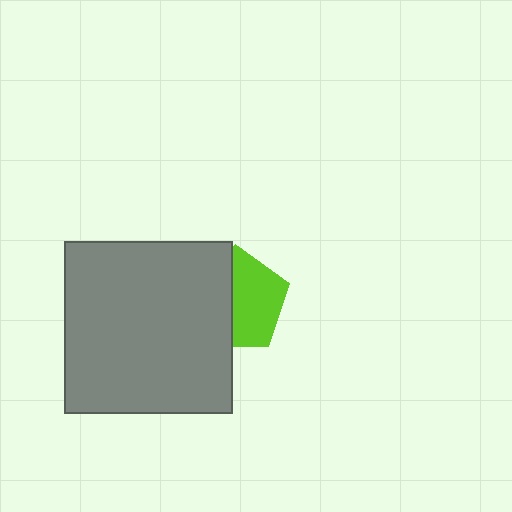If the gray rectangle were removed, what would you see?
You would see the complete lime pentagon.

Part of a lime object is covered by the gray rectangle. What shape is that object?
It is a pentagon.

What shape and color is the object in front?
The object in front is a gray rectangle.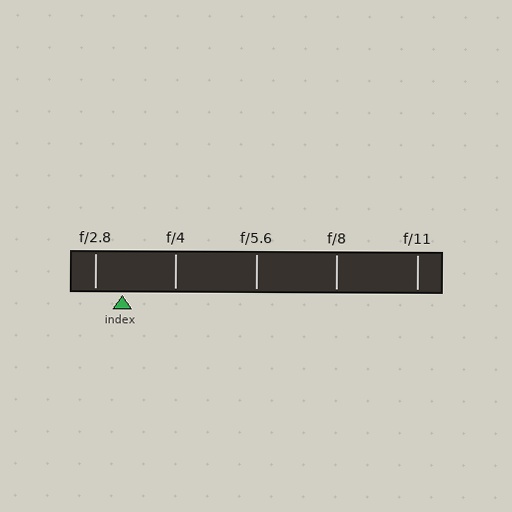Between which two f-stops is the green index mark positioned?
The index mark is between f/2.8 and f/4.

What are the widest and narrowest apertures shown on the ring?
The widest aperture shown is f/2.8 and the narrowest is f/11.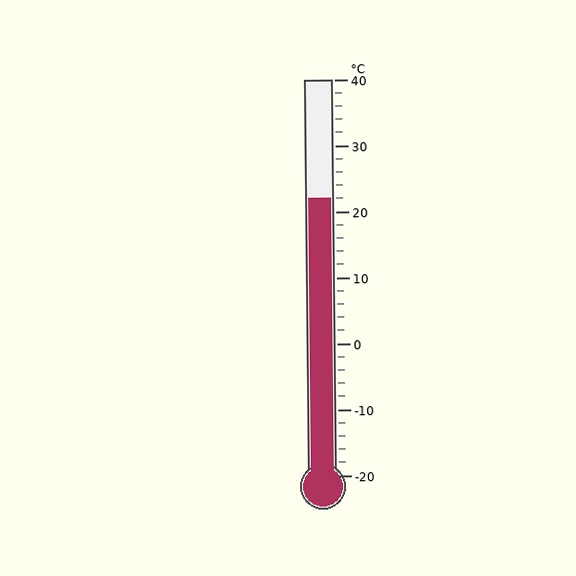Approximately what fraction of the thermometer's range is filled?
The thermometer is filled to approximately 70% of its range.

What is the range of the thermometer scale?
The thermometer scale ranges from -20°C to 40°C.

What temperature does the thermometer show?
The thermometer shows approximately 22°C.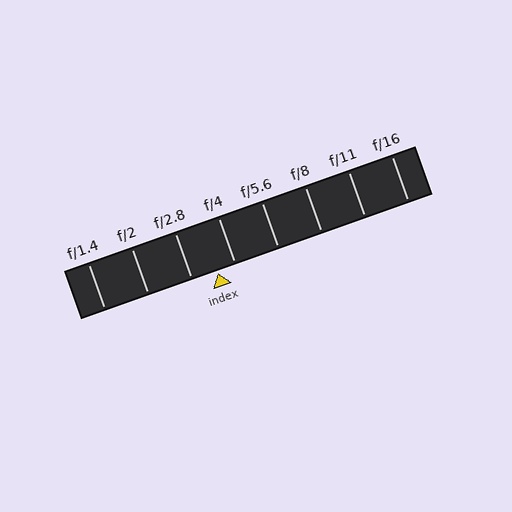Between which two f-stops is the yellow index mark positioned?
The index mark is between f/2.8 and f/4.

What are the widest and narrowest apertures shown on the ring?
The widest aperture shown is f/1.4 and the narrowest is f/16.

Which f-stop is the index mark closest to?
The index mark is closest to f/4.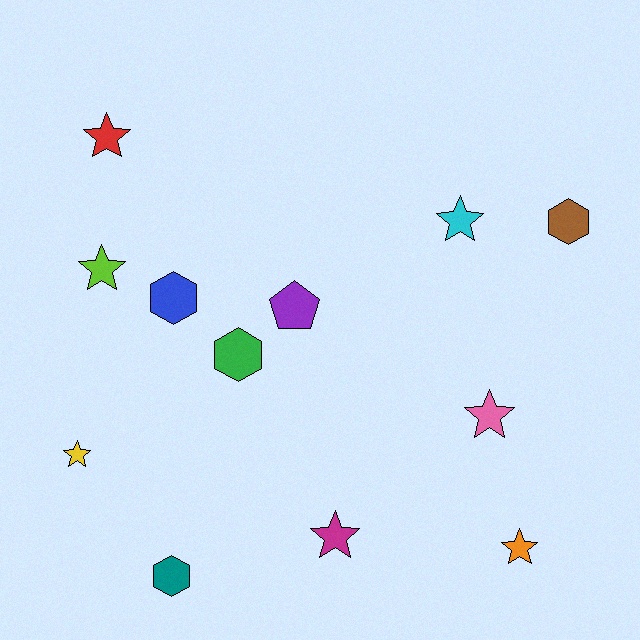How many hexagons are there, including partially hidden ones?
There are 4 hexagons.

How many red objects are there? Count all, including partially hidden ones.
There is 1 red object.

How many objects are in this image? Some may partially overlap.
There are 12 objects.